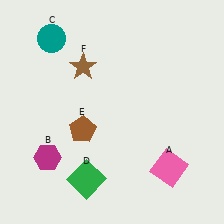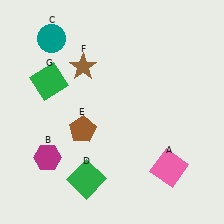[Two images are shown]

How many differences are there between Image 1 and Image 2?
There is 1 difference between the two images.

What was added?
A green square (G) was added in Image 2.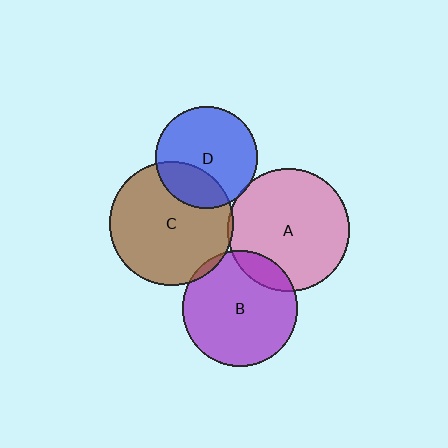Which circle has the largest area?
Circle C (brown).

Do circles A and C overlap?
Yes.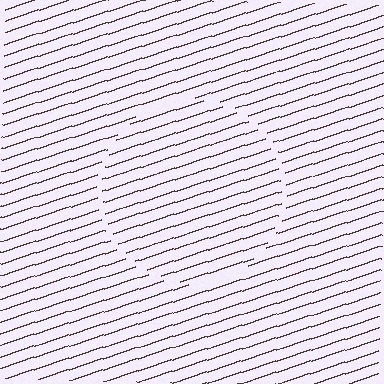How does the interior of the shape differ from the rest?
The interior of the shape contains the same grating, shifted by half a period — the contour is defined by the phase discontinuity where line-ends from the inner and outer gratings abut.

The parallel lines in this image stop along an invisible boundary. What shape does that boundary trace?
An illusory circle. The interior of the shape contains the same grating, shifted by half a period — the contour is defined by the phase discontinuity where line-ends from the inner and outer gratings abut.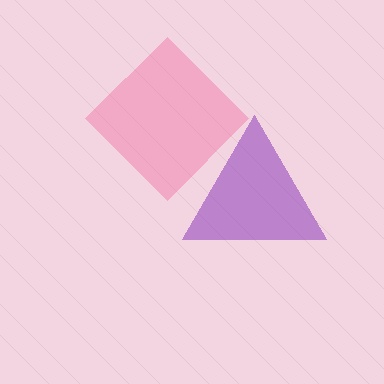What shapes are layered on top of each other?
The layered shapes are: a purple triangle, a pink diamond.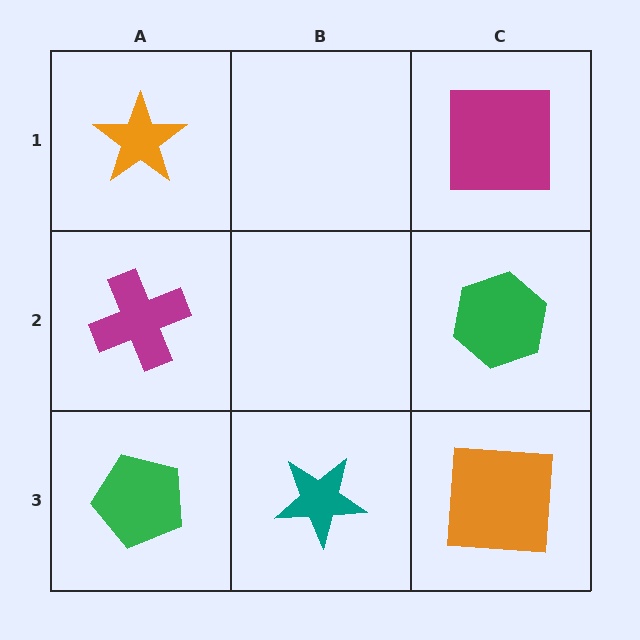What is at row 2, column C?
A green hexagon.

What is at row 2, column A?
A magenta cross.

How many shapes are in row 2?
2 shapes.